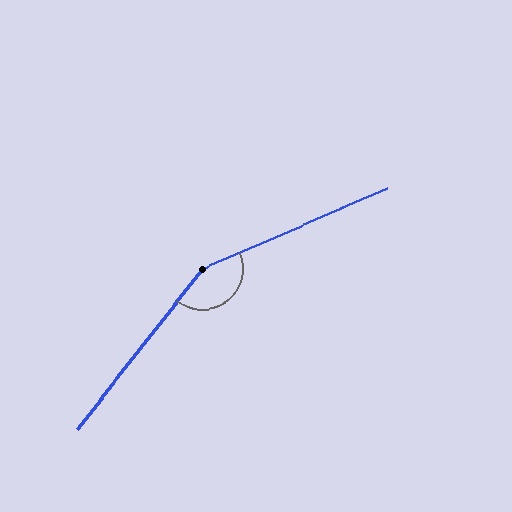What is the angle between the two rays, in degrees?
Approximately 152 degrees.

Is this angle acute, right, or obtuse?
It is obtuse.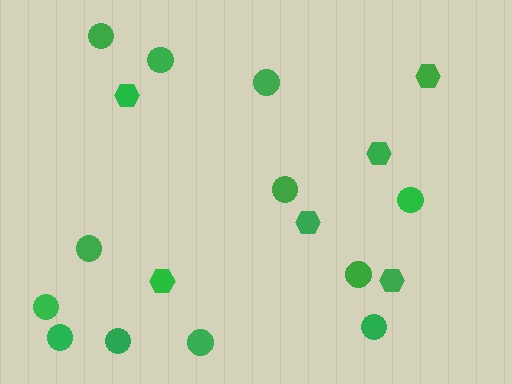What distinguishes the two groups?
There are 2 groups: one group of circles (12) and one group of hexagons (6).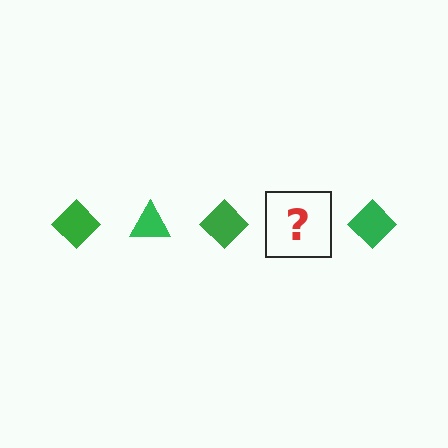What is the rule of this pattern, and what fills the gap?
The rule is that the pattern cycles through diamond, triangle shapes in green. The gap should be filled with a green triangle.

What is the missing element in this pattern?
The missing element is a green triangle.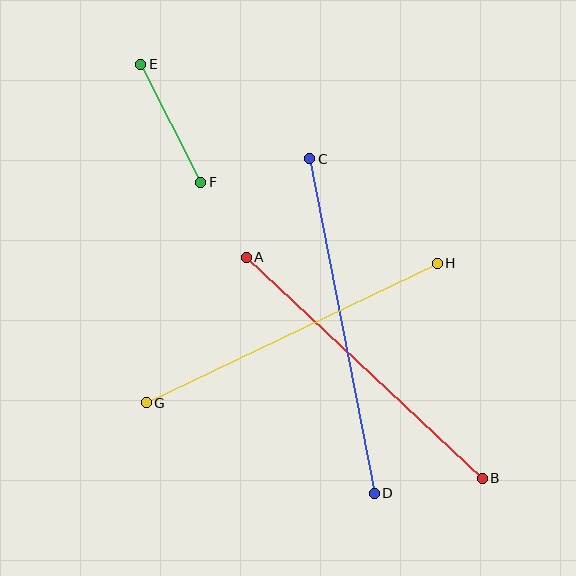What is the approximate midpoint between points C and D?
The midpoint is at approximately (342, 326) pixels.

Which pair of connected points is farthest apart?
Points C and D are farthest apart.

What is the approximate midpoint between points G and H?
The midpoint is at approximately (292, 333) pixels.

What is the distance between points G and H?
The distance is approximately 323 pixels.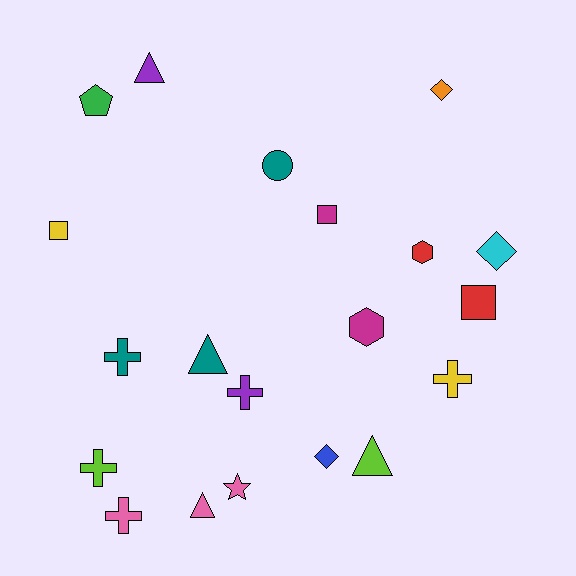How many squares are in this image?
There are 3 squares.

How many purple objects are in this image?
There are 2 purple objects.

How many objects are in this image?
There are 20 objects.